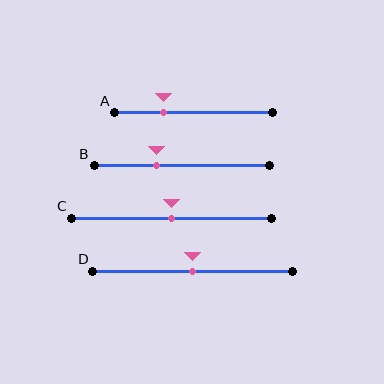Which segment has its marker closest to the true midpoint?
Segment C has its marker closest to the true midpoint.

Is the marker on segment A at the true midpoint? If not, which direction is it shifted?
No, the marker on segment A is shifted to the left by about 19% of the segment length.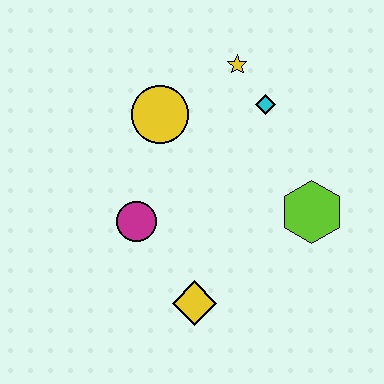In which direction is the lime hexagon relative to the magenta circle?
The lime hexagon is to the right of the magenta circle.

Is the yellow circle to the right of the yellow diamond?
No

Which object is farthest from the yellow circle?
The yellow diamond is farthest from the yellow circle.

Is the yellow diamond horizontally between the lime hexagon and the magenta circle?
Yes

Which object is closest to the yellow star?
The cyan diamond is closest to the yellow star.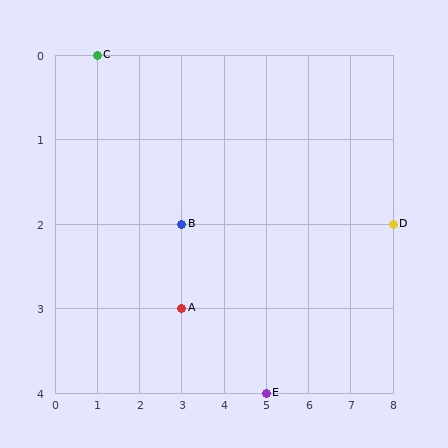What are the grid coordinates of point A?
Point A is at grid coordinates (3, 3).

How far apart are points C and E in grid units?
Points C and E are 4 columns and 4 rows apart (about 5.7 grid units diagonally).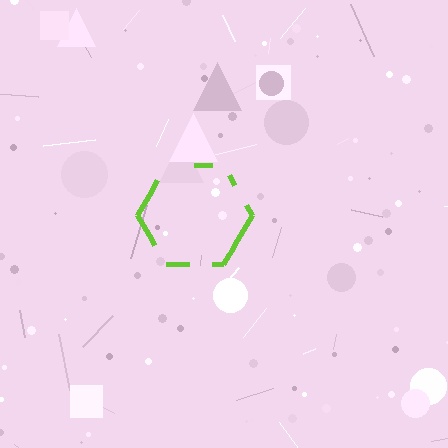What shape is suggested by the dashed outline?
The dashed outline suggests a hexagon.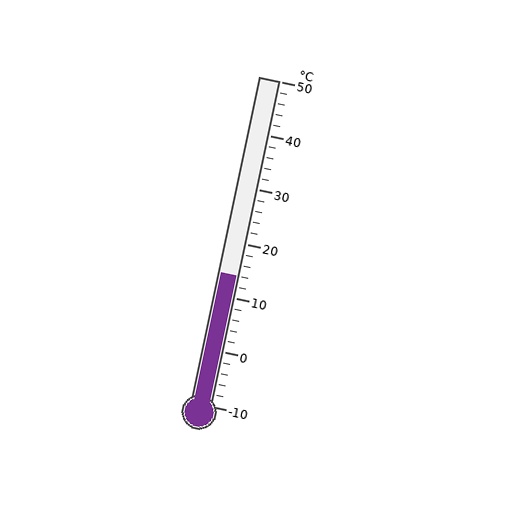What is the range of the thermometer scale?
The thermometer scale ranges from -10°C to 50°C.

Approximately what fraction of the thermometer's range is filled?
The thermometer is filled to approximately 40% of its range.